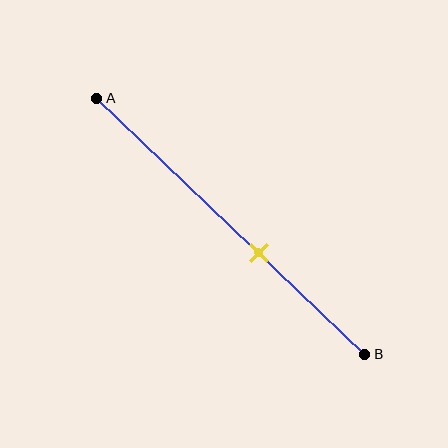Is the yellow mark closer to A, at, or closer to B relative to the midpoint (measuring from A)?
The yellow mark is closer to point B than the midpoint of segment AB.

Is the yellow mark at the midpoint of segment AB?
No, the mark is at about 60% from A, not at the 50% midpoint.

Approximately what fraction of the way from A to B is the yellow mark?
The yellow mark is approximately 60% of the way from A to B.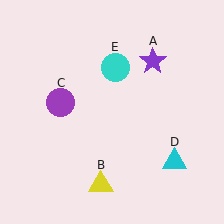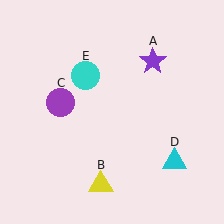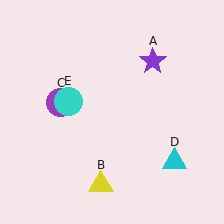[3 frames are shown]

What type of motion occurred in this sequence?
The cyan circle (object E) rotated counterclockwise around the center of the scene.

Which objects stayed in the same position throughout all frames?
Purple star (object A) and yellow triangle (object B) and purple circle (object C) and cyan triangle (object D) remained stationary.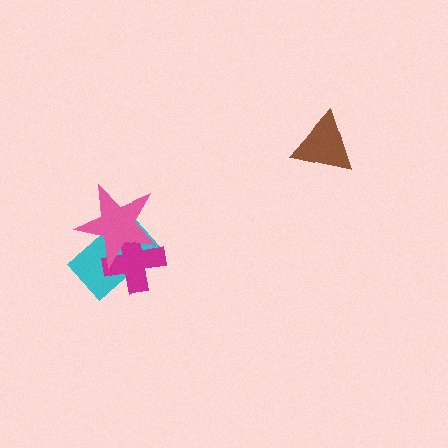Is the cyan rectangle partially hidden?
Yes, it is partially covered by another shape.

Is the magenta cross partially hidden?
Yes, it is partially covered by another shape.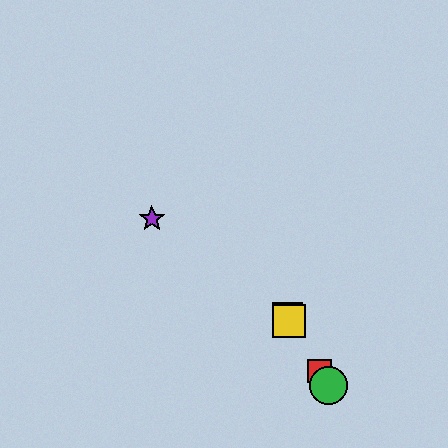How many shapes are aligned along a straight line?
4 shapes (the red square, the blue square, the green circle, the yellow square) are aligned along a straight line.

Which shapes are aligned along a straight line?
The red square, the blue square, the green circle, the yellow square are aligned along a straight line.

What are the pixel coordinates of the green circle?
The green circle is at (328, 385).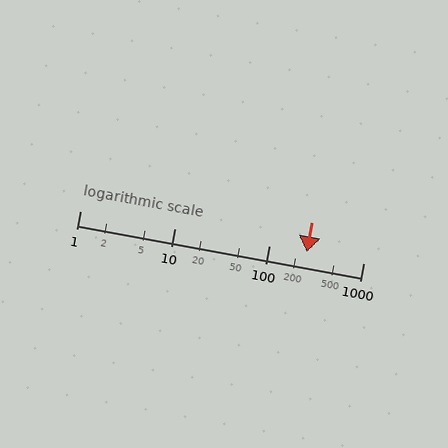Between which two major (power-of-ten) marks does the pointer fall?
The pointer is between 100 and 1000.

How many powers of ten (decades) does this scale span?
The scale spans 3 decades, from 1 to 1000.